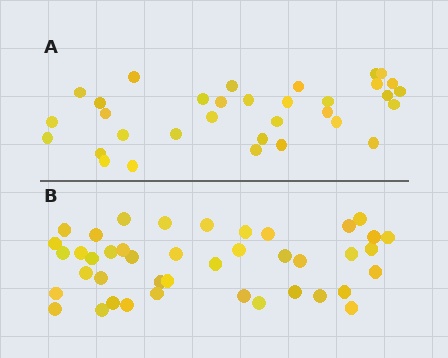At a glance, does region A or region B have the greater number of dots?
Region B (the bottom region) has more dots.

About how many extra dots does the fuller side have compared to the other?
Region B has roughly 8 or so more dots than region A.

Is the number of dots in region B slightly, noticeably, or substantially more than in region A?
Region B has noticeably more, but not dramatically so. The ratio is roughly 1.3 to 1.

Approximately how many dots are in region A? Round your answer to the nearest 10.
About 30 dots. (The exact count is 33, which rounds to 30.)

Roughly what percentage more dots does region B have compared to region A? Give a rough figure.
About 25% more.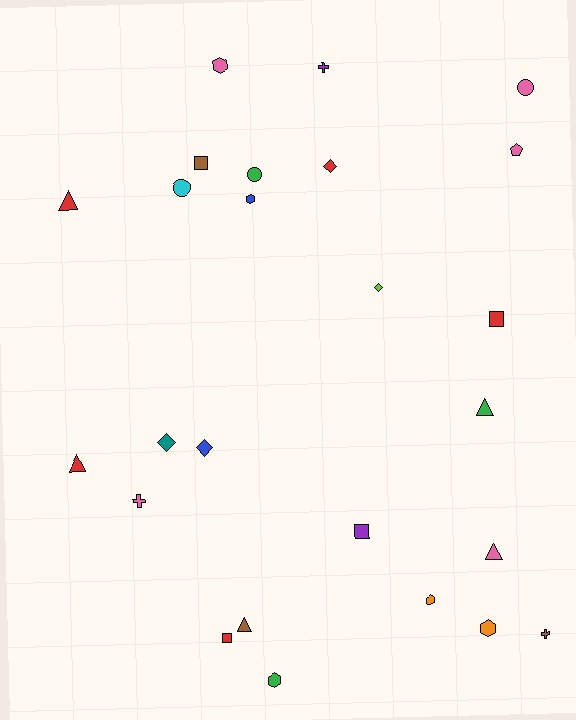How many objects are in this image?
There are 25 objects.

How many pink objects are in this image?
There are 5 pink objects.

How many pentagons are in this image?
There is 1 pentagon.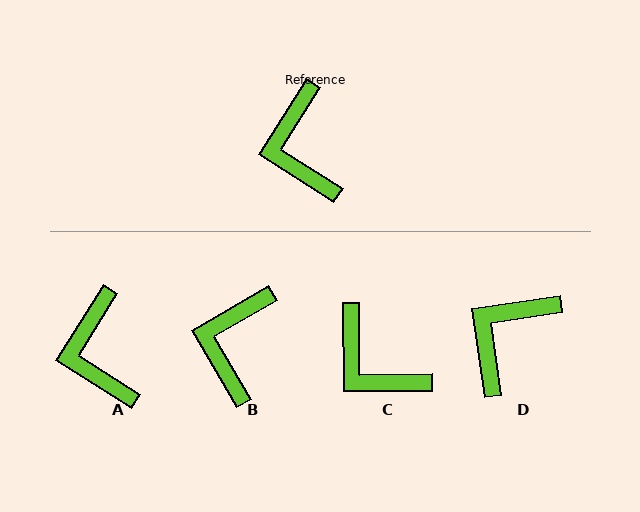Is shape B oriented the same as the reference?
No, it is off by about 28 degrees.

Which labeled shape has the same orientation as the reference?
A.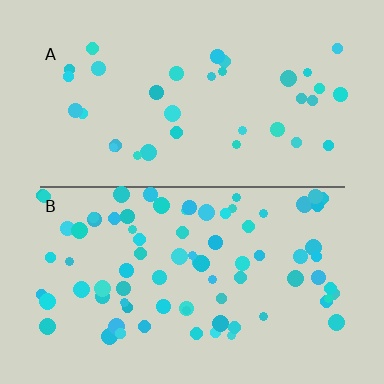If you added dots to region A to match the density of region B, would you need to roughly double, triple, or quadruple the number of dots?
Approximately double.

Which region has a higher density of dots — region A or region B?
B (the bottom).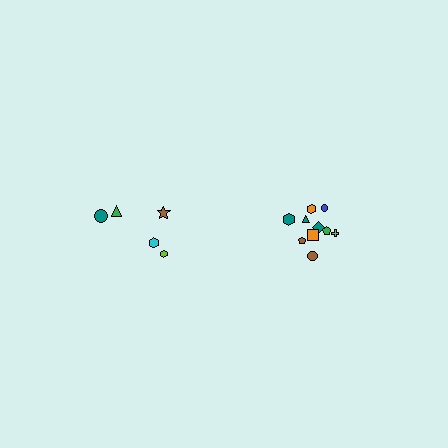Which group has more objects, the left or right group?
The right group.